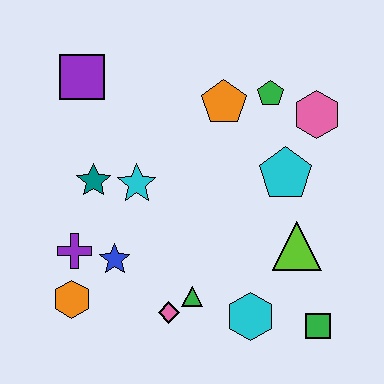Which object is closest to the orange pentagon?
The green pentagon is closest to the orange pentagon.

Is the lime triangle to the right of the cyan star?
Yes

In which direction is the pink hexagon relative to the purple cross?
The pink hexagon is to the right of the purple cross.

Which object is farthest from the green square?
The purple square is farthest from the green square.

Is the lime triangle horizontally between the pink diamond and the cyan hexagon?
No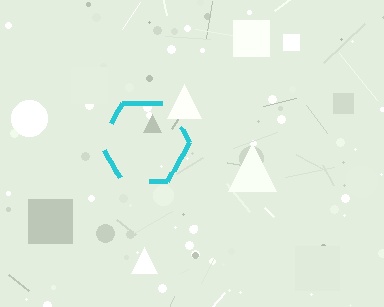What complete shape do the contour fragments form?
The contour fragments form a hexagon.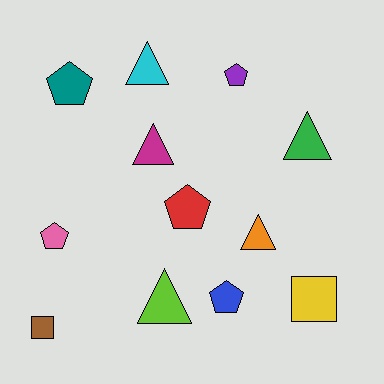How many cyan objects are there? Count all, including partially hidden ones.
There is 1 cyan object.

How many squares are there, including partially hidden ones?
There are 2 squares.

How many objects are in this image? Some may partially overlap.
There are 12 objects.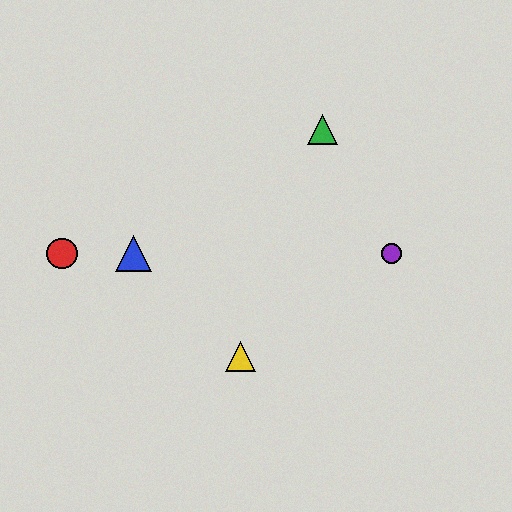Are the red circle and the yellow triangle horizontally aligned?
No, the red circle is at y≈253 and the yellow triangle is at y≈356.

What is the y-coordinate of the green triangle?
The green triangle is at y≈129.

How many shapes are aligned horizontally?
3 shapes (the red circle, the blue triangle, the purple circle) are aligned horizontally.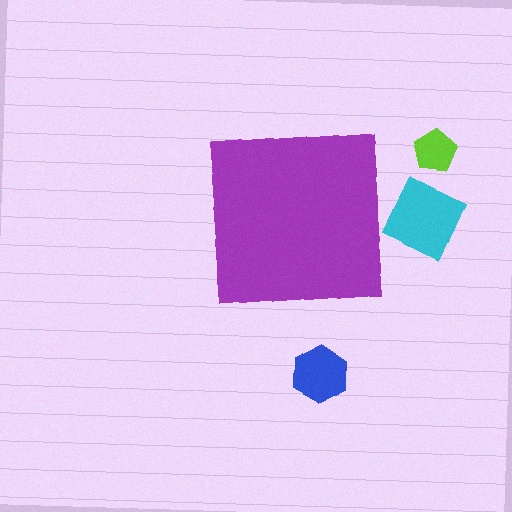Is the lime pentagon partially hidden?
No, the lime pentagon is fully visible.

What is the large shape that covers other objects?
A purple square.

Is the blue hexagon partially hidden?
No, the blue hexagon is fully visible.